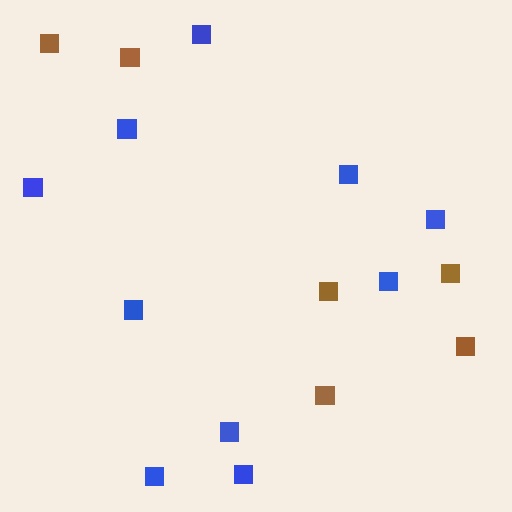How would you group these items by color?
There are 2 groups: one group of blue squares (10) and one group of brown squares (6).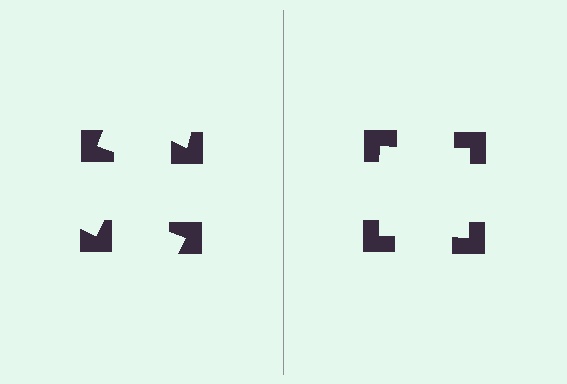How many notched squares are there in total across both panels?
8 — 4 on each side.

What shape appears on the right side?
An illusory square.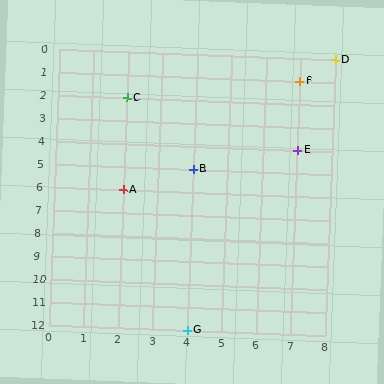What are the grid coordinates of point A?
Point A is at grid coordinates (2, 6).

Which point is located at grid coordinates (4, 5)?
Point B is at (4, 5).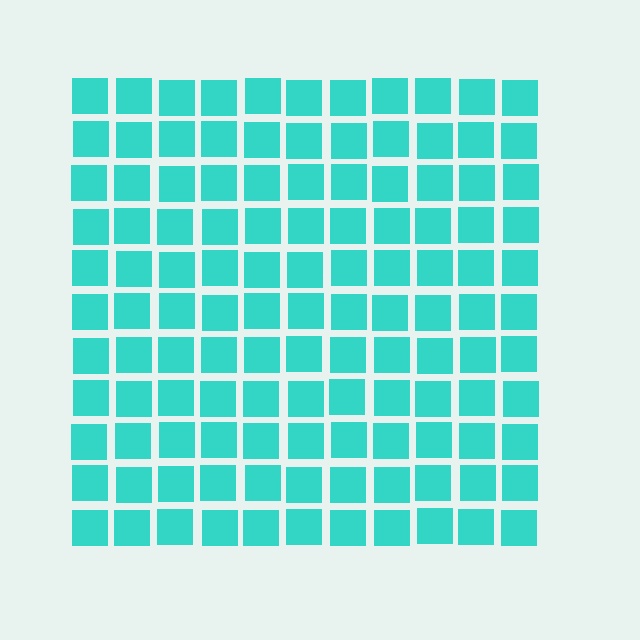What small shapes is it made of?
It is made of small squares.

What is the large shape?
The large shape is a square.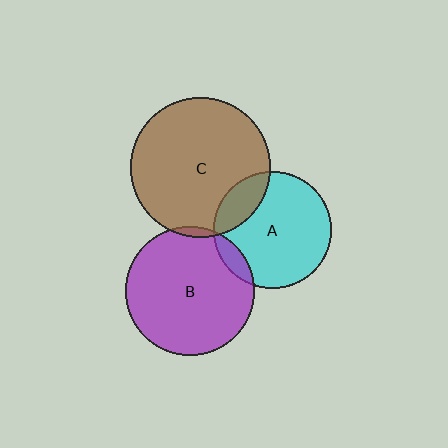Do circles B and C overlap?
Yes.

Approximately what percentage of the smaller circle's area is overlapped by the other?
Approximately 5%.